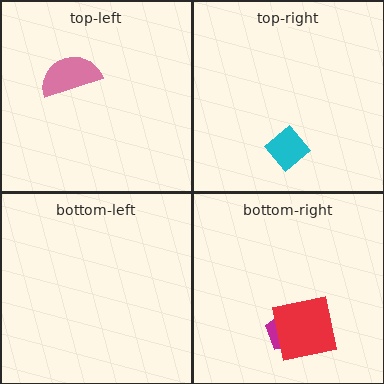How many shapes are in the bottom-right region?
2.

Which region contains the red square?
The bottom-right region.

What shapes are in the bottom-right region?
The magenta pentagon, the red square.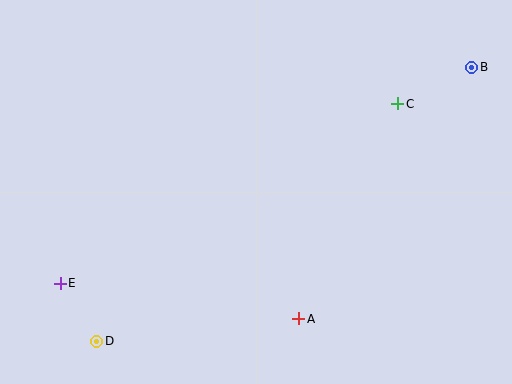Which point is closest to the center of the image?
Point A at (299, 319) is closest to the center.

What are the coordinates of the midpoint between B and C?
The midpoint between B and C is at (435, 85).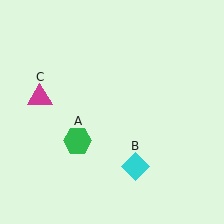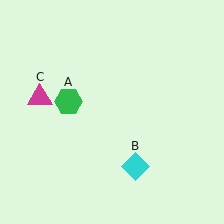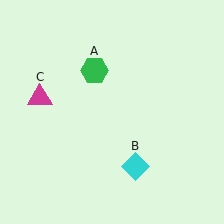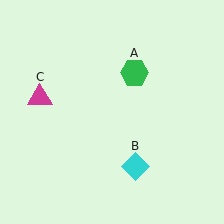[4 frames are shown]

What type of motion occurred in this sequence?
The green hexagon (object A) rotated clockwise around the center of the scene.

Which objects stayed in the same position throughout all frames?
Cyan diamond (object B) and magenta triangle (object C) remained stationary.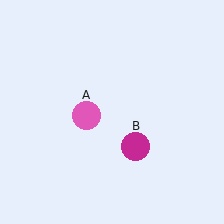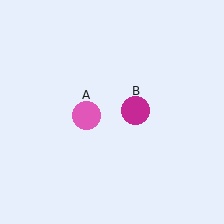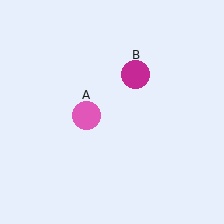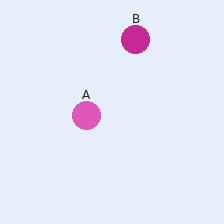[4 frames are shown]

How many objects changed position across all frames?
1 object changed position: magenta circle (object B).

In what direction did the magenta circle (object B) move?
The magenta circle (object B) moved up.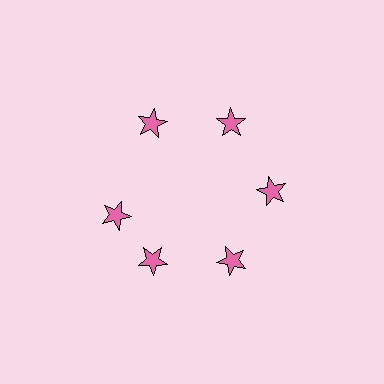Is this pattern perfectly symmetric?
No. The 6 pink stars are arranged in a ring, but one element near the 9 o'clock position is rotated out of alignment along the ring, breaking the 6-fold rotational symmetry.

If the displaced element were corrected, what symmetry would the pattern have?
It would have 6-fold rotational symmetry — the pattern would map onto itself every 60 degrees.